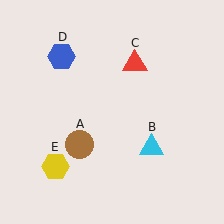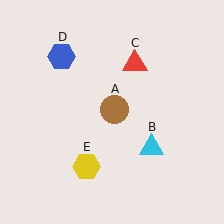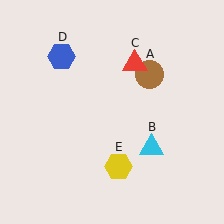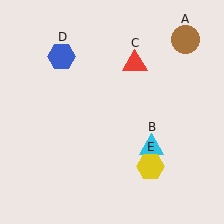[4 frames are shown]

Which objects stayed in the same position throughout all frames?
Cyan triangle (object B) and red triangle (object C) and blue hexagon (object D) remained stationary.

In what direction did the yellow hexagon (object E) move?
The yellow hexagon (object E) moved right.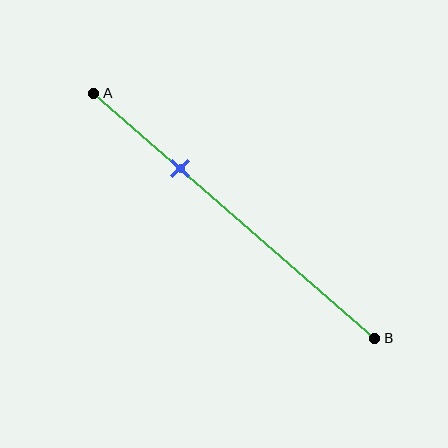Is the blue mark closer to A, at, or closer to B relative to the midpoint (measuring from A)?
The blue mark is closer to point A than the midpoint of segment AB.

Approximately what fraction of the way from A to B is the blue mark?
The blue mark is approximately 30% of the way from A to B.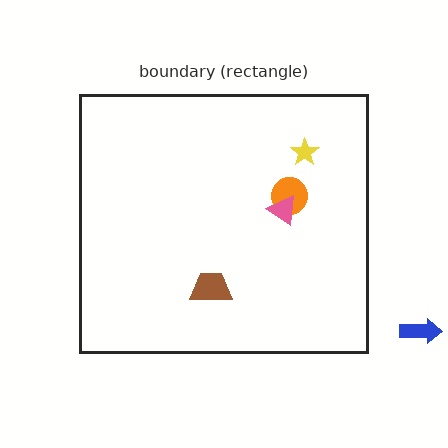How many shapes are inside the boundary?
4 inside, 1 outside.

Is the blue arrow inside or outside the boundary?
Outside.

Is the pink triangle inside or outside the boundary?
Inside.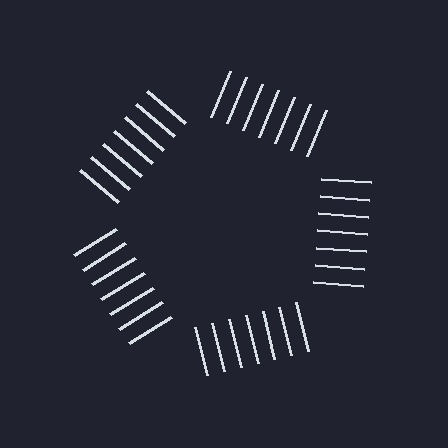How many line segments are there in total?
35 — 7 along each of the 5 edges.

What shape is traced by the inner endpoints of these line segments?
An illusory pentagon — the line segments terminate on its edges but no continuous stroke is drawn.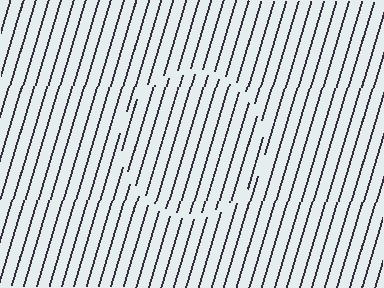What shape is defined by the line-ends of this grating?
An illusory circle. The interior of the shape contains the same grating, shifted by half a period — the contour is defined by the phase discontinuity where line-ends from the inner and outer gratings abut.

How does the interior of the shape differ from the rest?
The interior of the shape contains the same grating, shifted by half a period — the contour is defined by the phase discontinuity where line-ends from the inner and outer gratings abut.